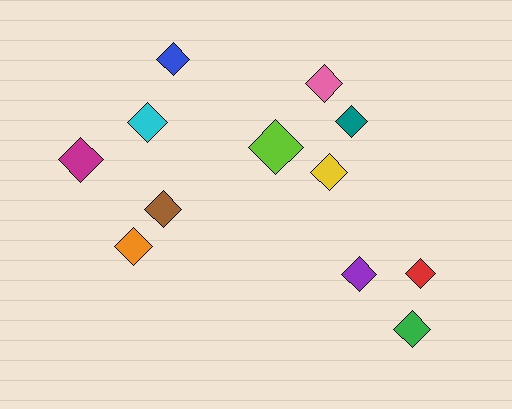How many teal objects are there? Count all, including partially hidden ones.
There is 1 teal object.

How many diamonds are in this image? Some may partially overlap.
There are 12 diamonds.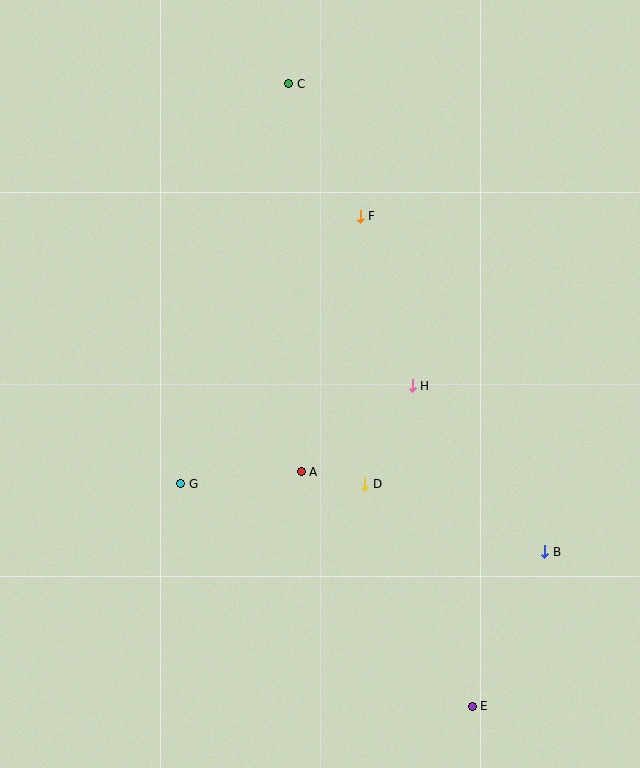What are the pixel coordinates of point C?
Point C is at (289, 84).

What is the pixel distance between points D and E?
The distance between D and E is 247 pixels.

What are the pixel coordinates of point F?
Point F is at (360, 216).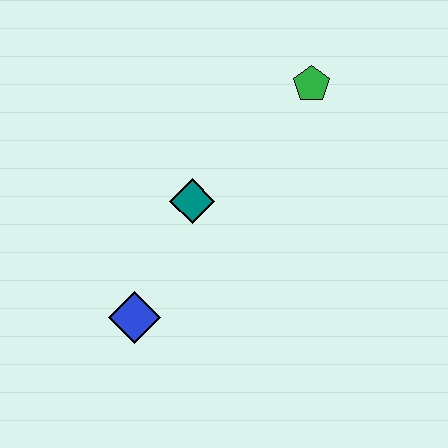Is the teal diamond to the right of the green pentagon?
No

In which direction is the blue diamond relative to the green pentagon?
The blue diamond is below the green pentagon.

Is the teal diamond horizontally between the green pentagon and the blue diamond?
Yes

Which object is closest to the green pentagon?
The teal diamond is closest to the green pentagon.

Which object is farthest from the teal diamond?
The green pentagon is farthest from the teal diamond.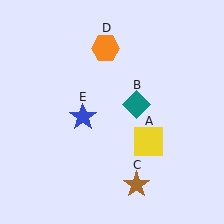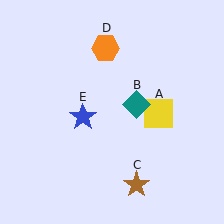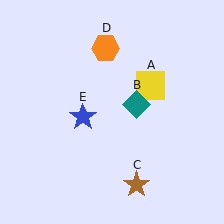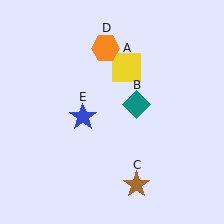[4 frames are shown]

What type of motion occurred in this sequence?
The yellow square (object A) rotated counterclockwise around the center of the scene.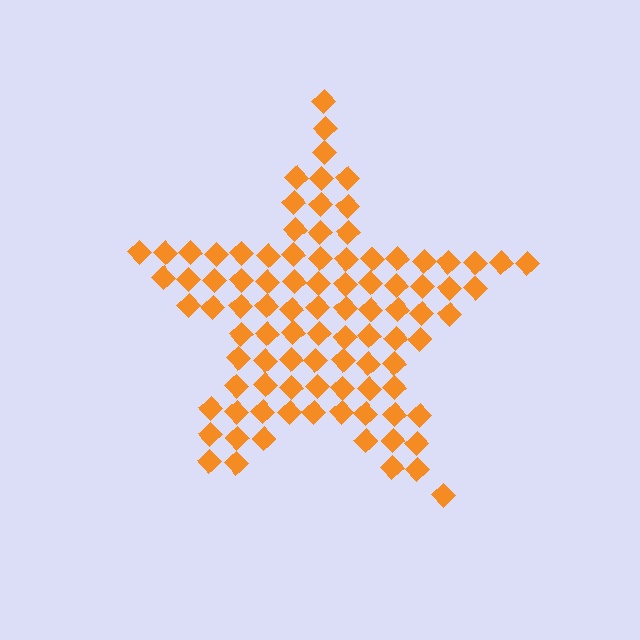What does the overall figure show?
The overall figure shows a star.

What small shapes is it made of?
It is made of small diamonds.